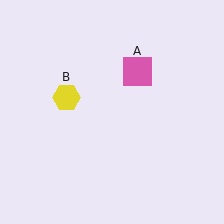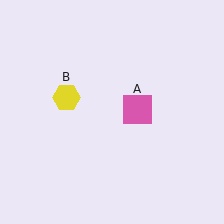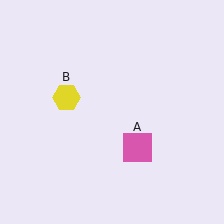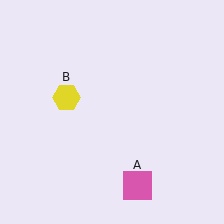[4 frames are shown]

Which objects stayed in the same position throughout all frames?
Yellow hexagon (object B) remained stationary.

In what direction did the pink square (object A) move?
The pink square (object A) moved down.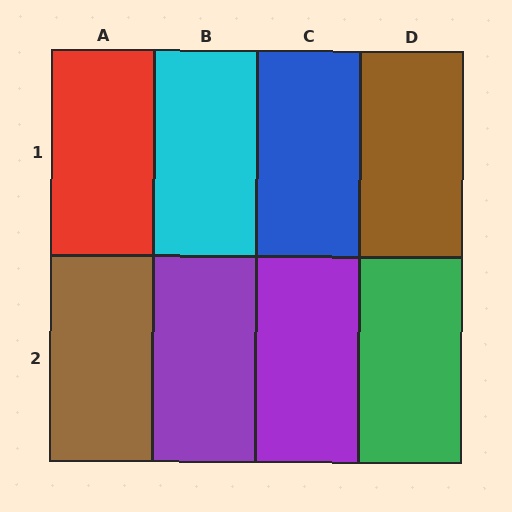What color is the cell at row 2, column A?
Brown.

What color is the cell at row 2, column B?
Purple.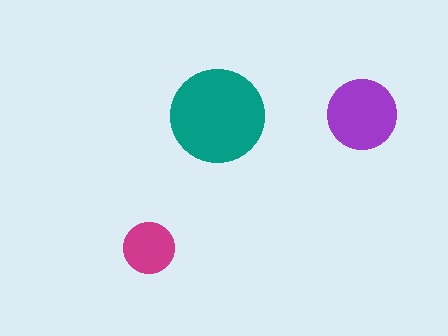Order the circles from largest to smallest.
the teal one, the purple one, the magenta one.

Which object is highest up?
The purple circle is topmost.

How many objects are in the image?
There are 3 objects in the image.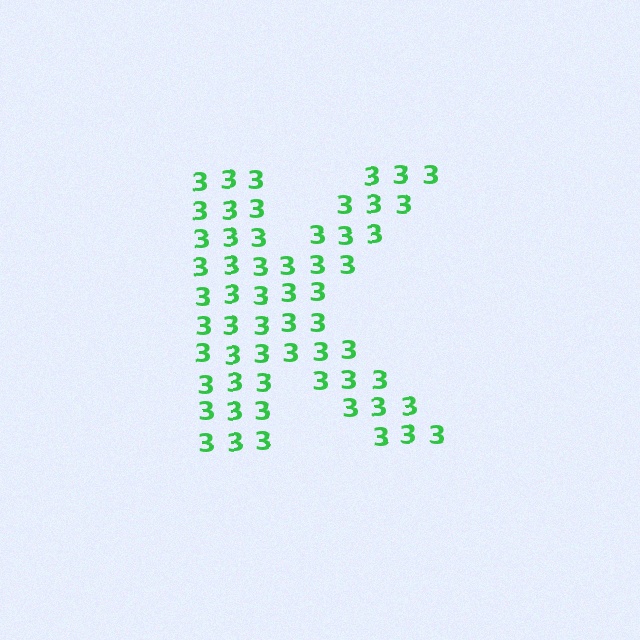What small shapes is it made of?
It is made of small digit 3's.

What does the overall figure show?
The overall figure shows the letter K.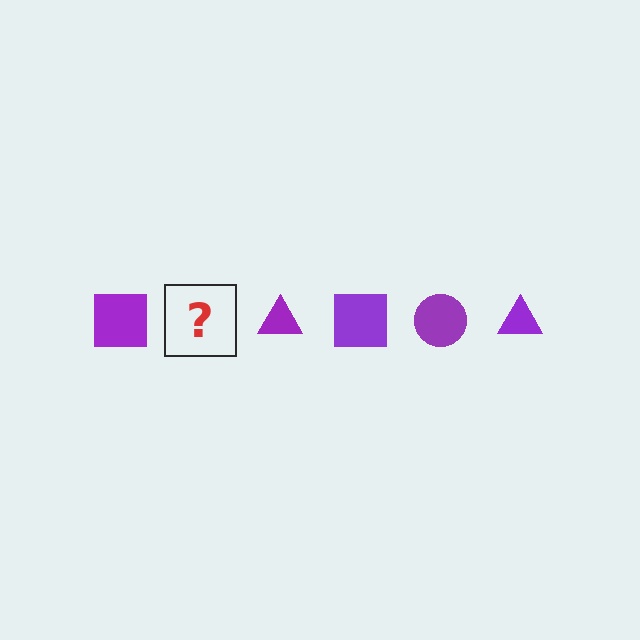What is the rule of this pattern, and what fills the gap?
The rule is that the pattern cycles through square, circle, triangle shapes in purple. The gap should be filled with a purple circle.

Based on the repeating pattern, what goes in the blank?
The blank should be a purple circle.